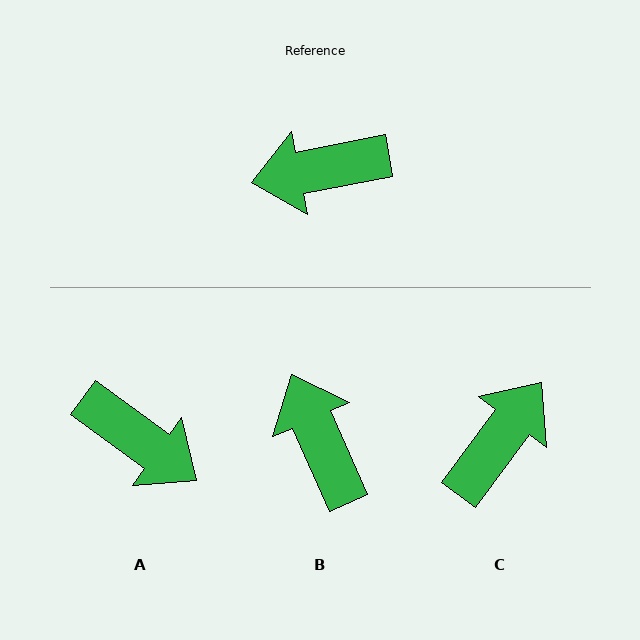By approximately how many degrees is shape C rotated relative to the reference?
Approximately 137 degrees clockwise.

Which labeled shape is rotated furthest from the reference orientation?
C, about 137 degrees away.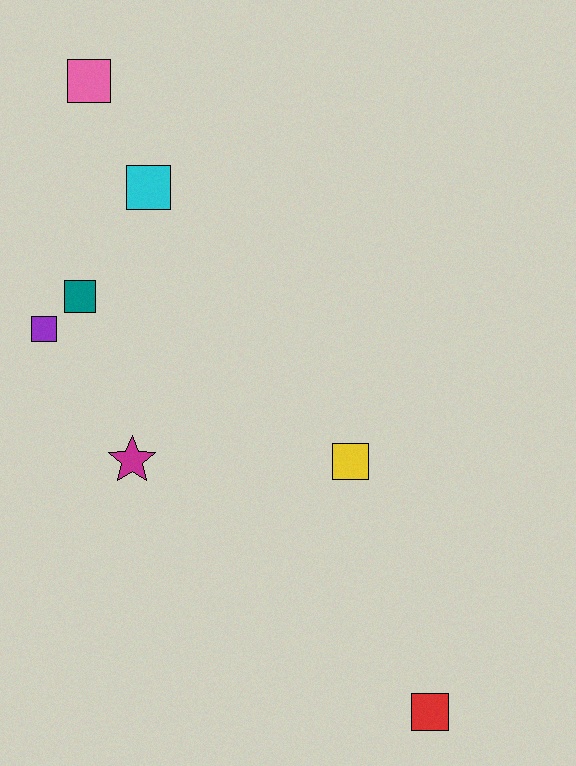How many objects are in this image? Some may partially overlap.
There are 7 objects.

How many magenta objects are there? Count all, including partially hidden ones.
There is 1 magenta object.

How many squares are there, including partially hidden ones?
There are 6 squares.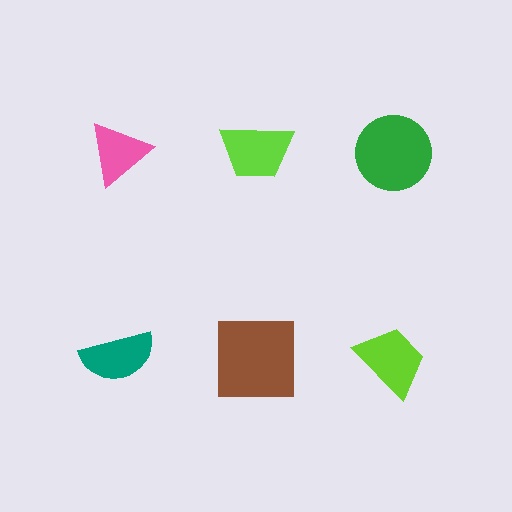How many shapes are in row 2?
3 shapes.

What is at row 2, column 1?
A teal semicircle.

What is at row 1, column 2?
A lime trapezoid.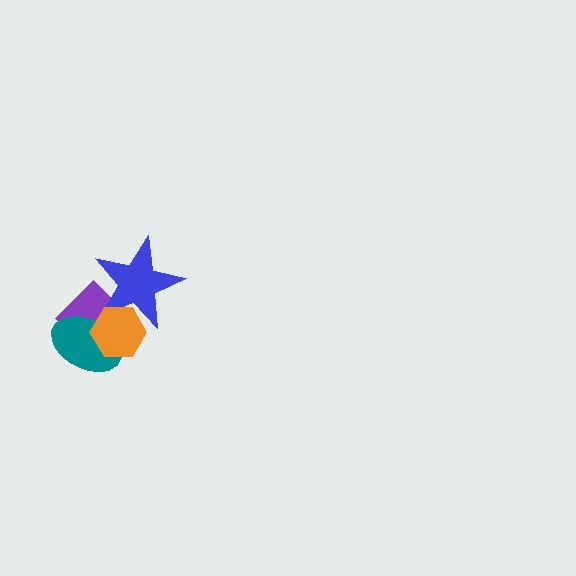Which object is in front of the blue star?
The orange hexagon is in front of the blue star.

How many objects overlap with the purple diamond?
3 objects overlap with the purple diamond.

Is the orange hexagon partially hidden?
No, no other shape covers it.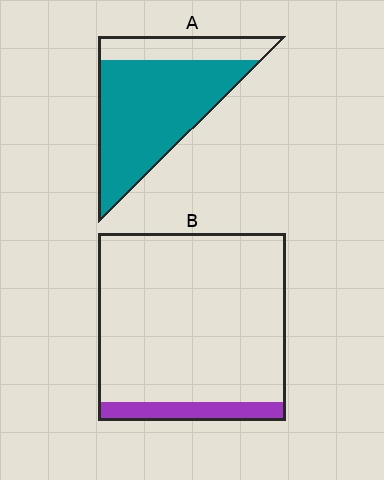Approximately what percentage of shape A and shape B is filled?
A is approximately 75% and B is approximately 10%.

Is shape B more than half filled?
No.